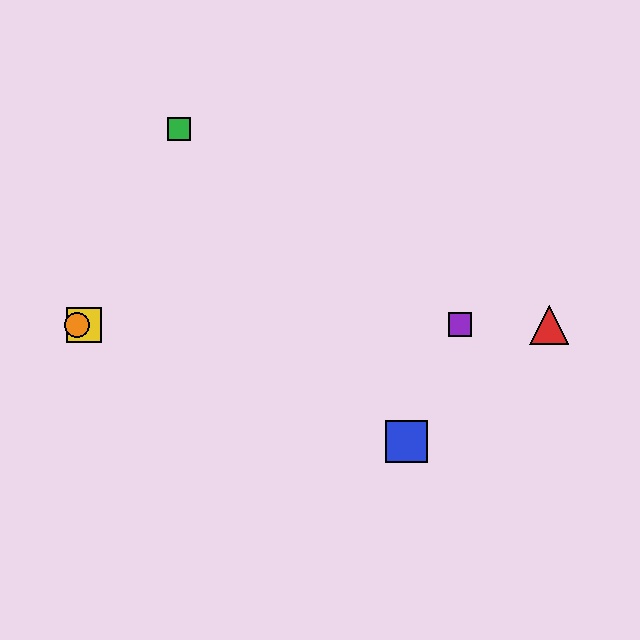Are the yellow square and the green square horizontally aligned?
No, the yellow square is at y≈325 and the green square is at y≈129.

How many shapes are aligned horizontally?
4 shapes (the red triangle, the yellow square, the purple square, the orange circle) are aligned horizontally.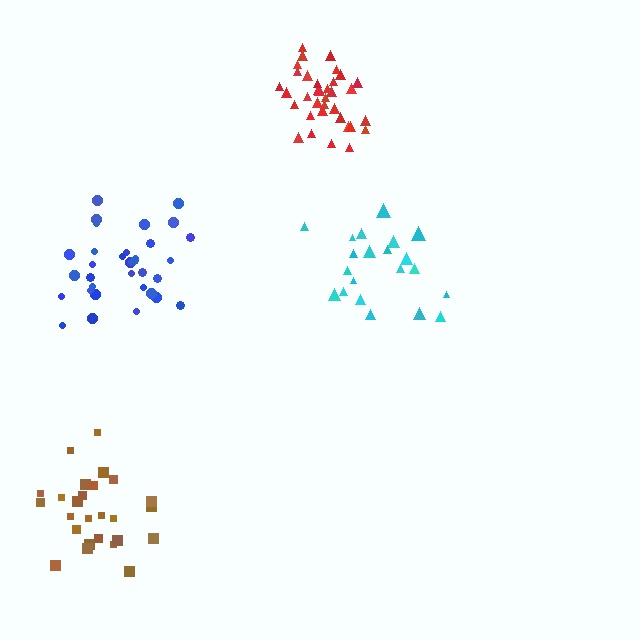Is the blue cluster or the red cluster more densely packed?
Red.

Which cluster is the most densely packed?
Red.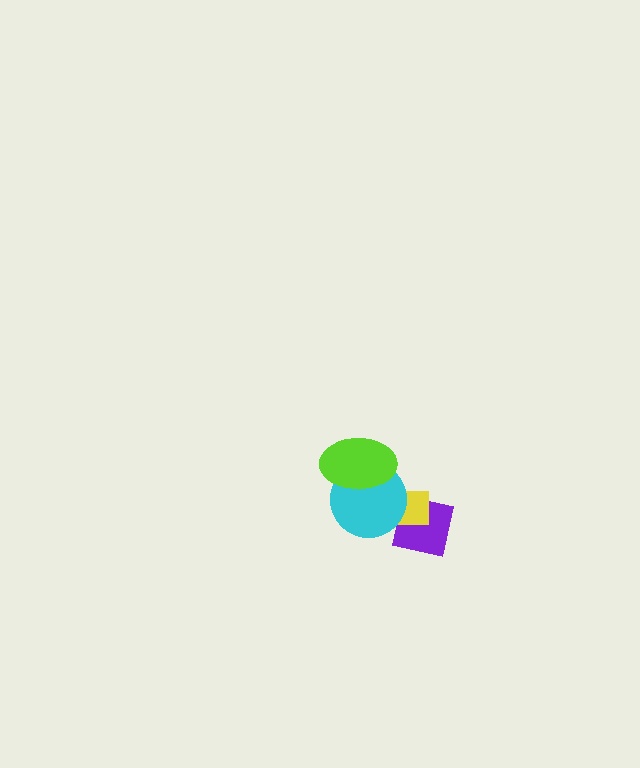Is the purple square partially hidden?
Yes, it is partially covered by another shape.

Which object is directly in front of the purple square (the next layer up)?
The yellow rectangle is directly in front of the purple square.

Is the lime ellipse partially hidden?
No, no other shape covers it.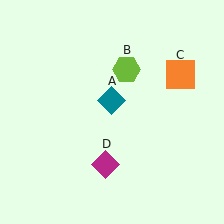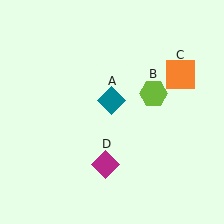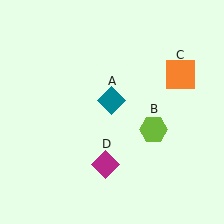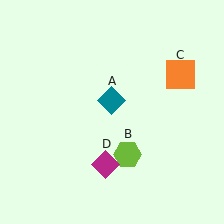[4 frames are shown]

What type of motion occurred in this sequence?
The lime hexagon (object B) rotated clockwise around the center of the scene.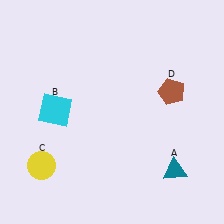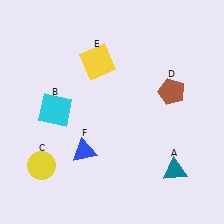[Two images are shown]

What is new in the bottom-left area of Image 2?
A blue triangle (F) was added in the bottom-left area of Image 2.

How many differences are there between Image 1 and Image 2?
There are 2 differences between the two images.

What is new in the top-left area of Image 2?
A yellow square (E) was added in the top-left area of Image 2.